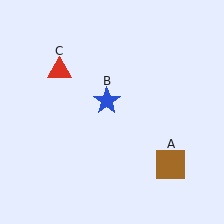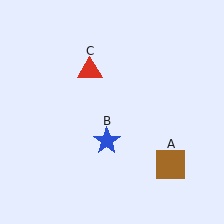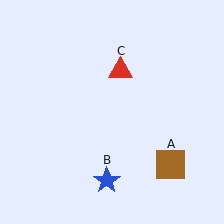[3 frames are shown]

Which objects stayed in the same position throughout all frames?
Brown square (object A) remained stationary.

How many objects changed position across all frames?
2 objects changed position: blue star (object B), red triangle (object C).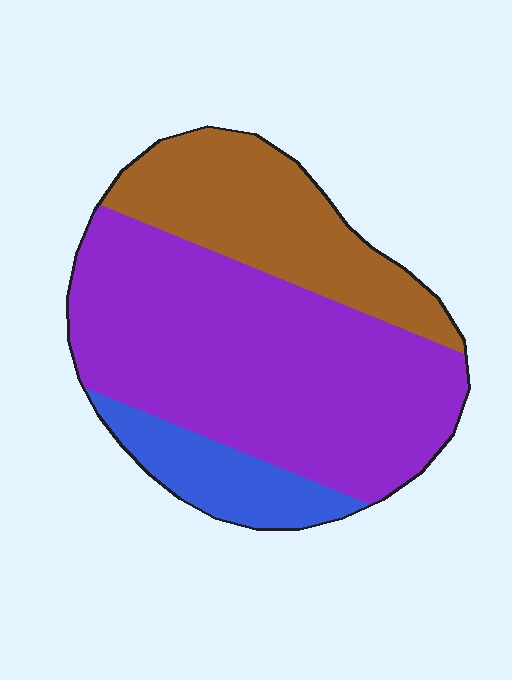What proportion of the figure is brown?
Brown covers around 25% of the figure.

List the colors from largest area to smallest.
From largest to smallest: purple, brown, blue.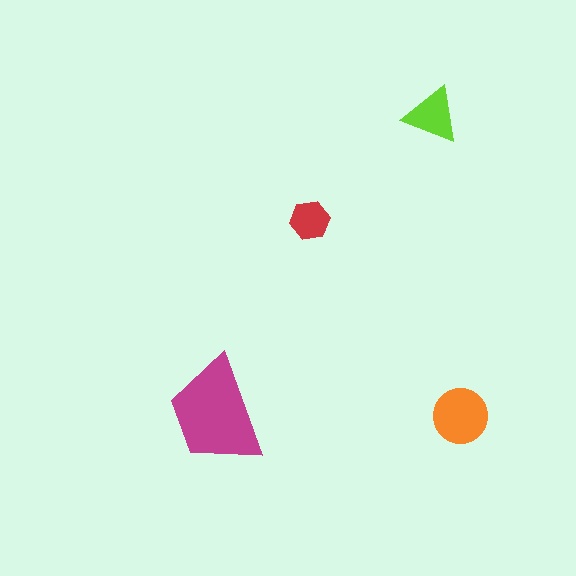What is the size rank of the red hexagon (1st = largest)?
4th.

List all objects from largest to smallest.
The magenta trapezoid, the orange circle, the lime triangle, the red hexagon.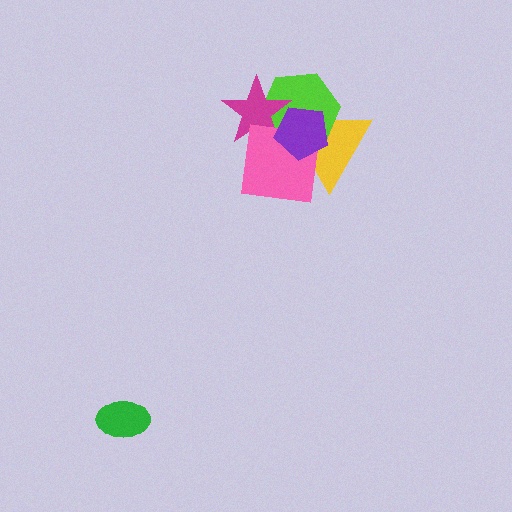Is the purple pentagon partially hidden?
No, no other shape covers it.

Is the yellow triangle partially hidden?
Yes, it is partially covered by another shape.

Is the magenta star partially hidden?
Yes, it is partially covered by another shape.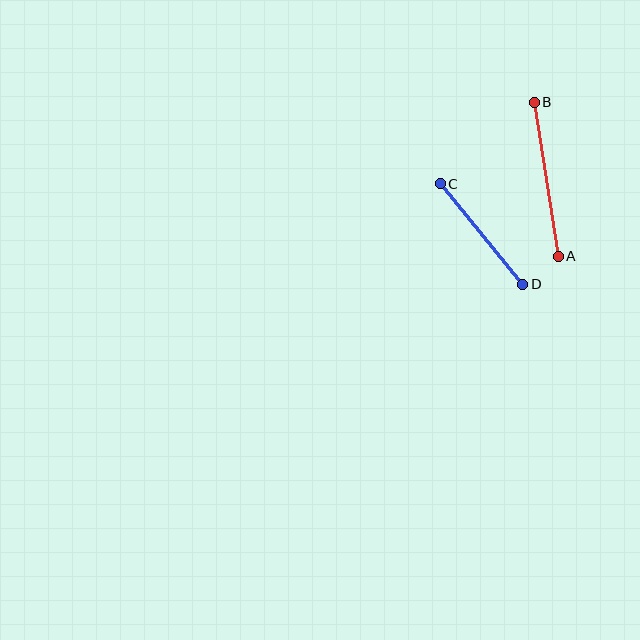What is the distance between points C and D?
The distance is approximately 130 pixels.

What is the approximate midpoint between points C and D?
The midpoint is at approximately (482, 234) pixels.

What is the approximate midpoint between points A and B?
The midpoint is at approximately (546, 179) pixels.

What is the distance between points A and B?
The distance is approximately 156 pixels.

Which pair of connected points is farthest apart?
Points A and B are farthest apart.